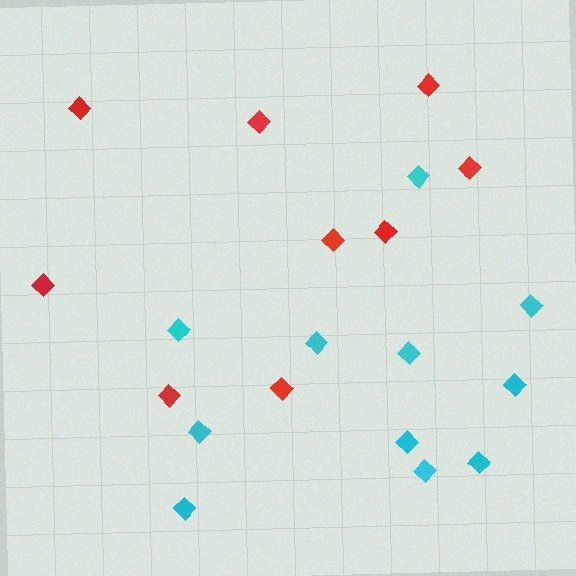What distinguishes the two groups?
There are 2 groups: one group of cyan diamonds (11) and one group of red diamonds (9).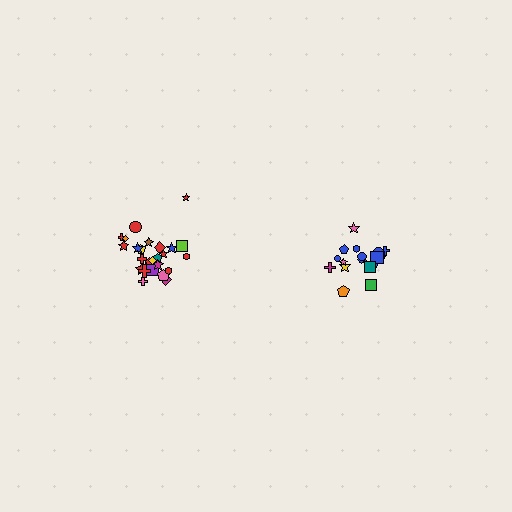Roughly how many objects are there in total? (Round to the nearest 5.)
Roughly 45 objects in total.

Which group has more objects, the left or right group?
The left group.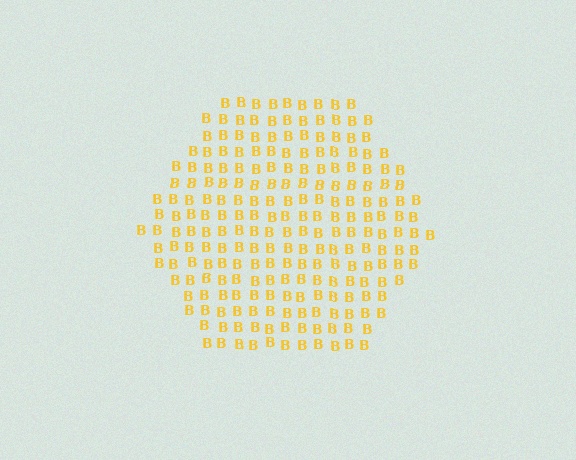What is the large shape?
The large shape is a hexagon.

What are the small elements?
The small elements are letter B's.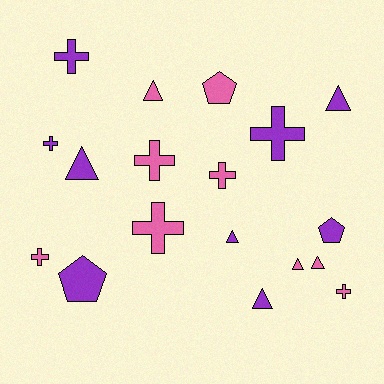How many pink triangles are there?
There are 3 pink triangles.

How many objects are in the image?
There are 18 objects.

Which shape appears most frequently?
Cross, with 8 objects.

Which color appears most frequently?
Purple, with 9 objects.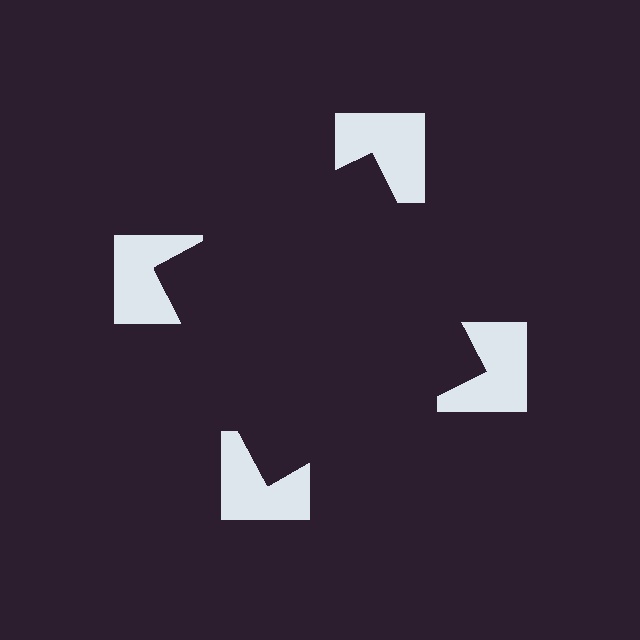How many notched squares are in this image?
There are 4 — one at each vertex of the illusory square.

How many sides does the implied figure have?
4 sides.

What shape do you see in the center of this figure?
An illusory square — its edges are inferred from the aligned wedge cuts in the notched squares, not physically drawn.